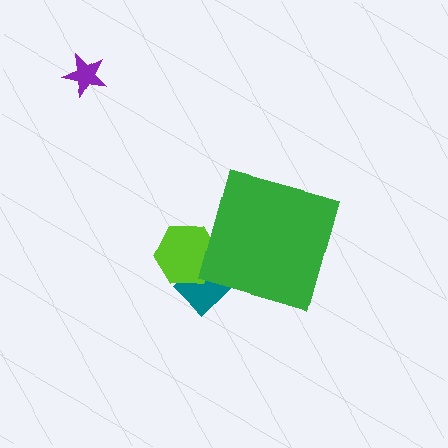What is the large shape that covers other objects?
A green diamond.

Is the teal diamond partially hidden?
Yes, the teal diamond is partially hidden behind the green diamond.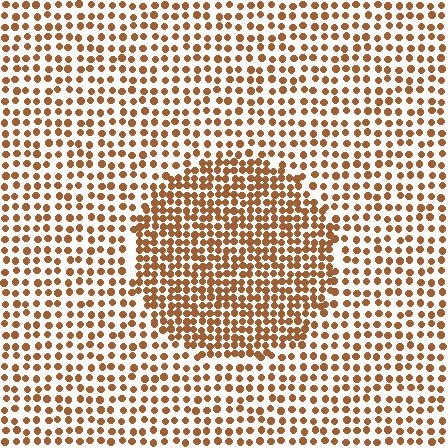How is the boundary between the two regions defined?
The boundary is defined by a change in element density (approximately 1.8x ratio). All elements are the same color, size, and shape.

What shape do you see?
I see a circle.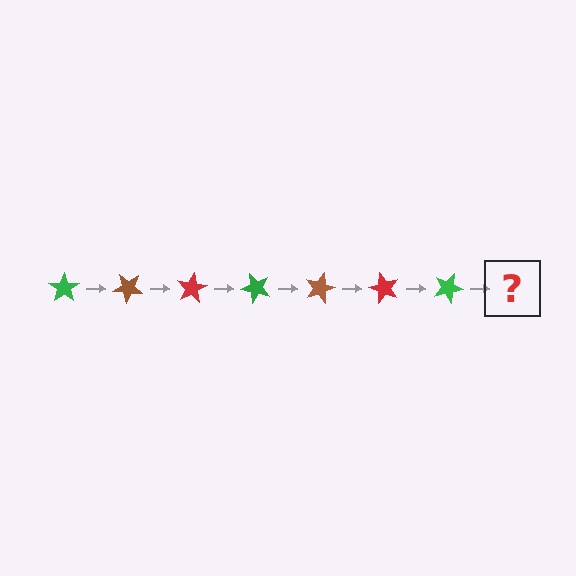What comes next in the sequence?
The next element should be a brown star, rotated 280 degrees from the start.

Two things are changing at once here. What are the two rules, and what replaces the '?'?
The two rules are that it rotates 40 degrees each step and the color cycles through green, brown, and red. The '?' should be a brown star, rotated 280 degrees from the start.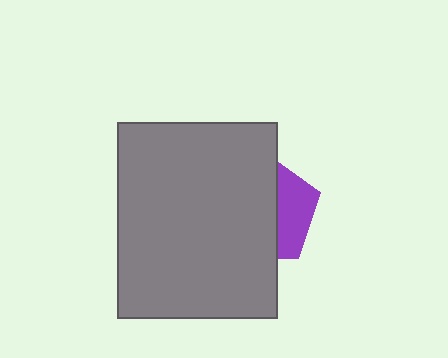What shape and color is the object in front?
The object in front is a gray rectangle.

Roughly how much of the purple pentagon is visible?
A small part of it is visible (roughly 33%).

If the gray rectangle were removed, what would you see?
You would see the complete purple pentagon.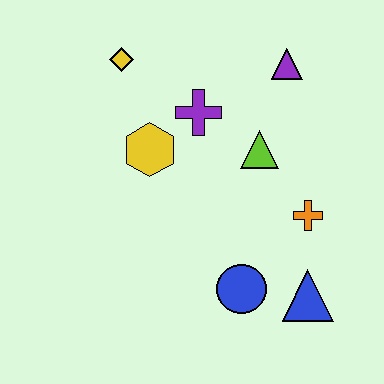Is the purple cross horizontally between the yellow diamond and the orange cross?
Yes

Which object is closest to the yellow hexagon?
The purple cross is closest to the yellow hexagon.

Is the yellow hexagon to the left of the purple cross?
Yes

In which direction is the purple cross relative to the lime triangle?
The purple cross is to the left of the lime triangle.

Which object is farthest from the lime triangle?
The yellow diamond is farthest from the lime triangle.